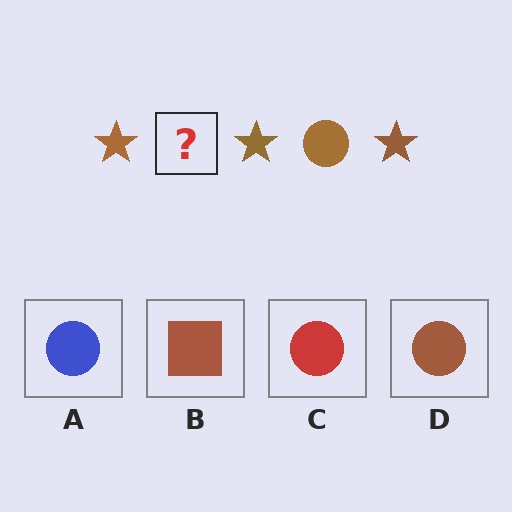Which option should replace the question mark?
Option D.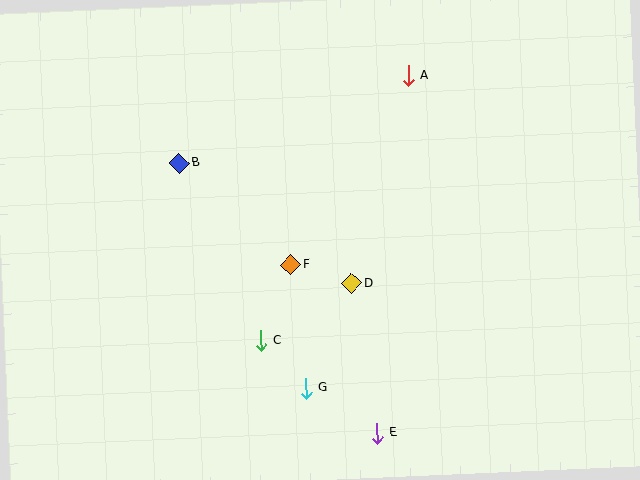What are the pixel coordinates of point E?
Point E is at (377, 433).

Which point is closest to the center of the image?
Point F at (291, 265) is closest to the center.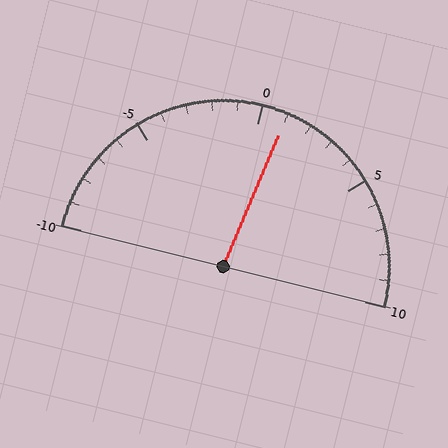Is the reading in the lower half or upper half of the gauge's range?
The reading is in the upper half of the range (-10 to 10).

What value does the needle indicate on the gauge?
The needle indicates approximately 1.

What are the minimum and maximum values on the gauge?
The gauge ranges from -10 to 10.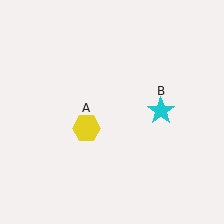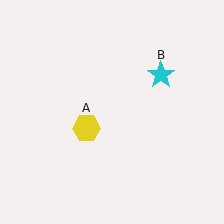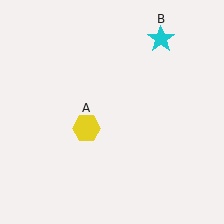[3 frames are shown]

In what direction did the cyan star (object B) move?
The cyan star (object B) moved up.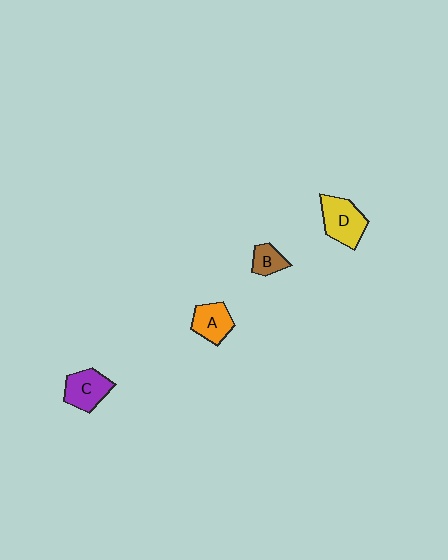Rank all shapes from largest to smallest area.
From largest to smallest: D (yellow), C (purple), A (orange), B (brown).